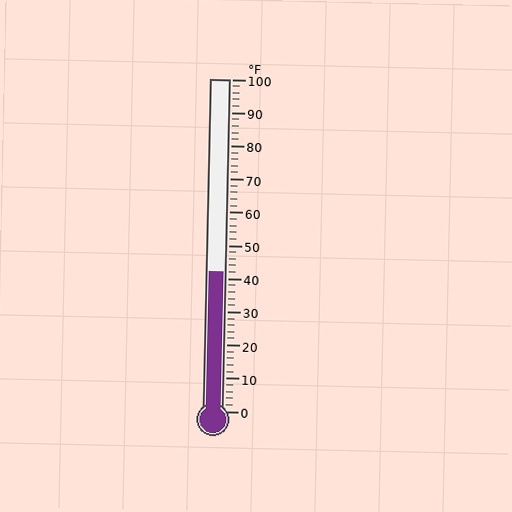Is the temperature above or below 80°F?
The temperature is below 80°F.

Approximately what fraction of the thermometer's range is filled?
The thermometer is filled to approximately 40% of its range.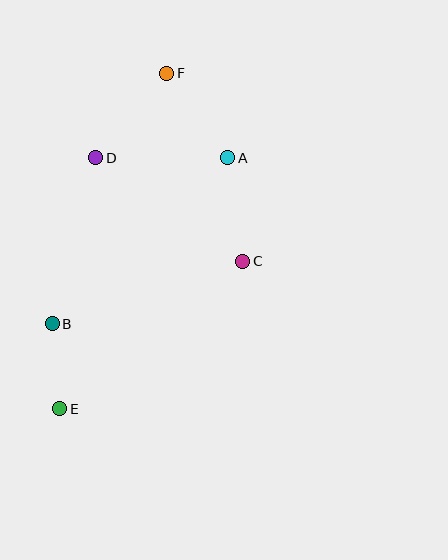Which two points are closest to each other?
Points B and E are closest to each other.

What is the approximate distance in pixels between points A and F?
The distance between A and F is approximately 104 pixels.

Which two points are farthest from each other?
Points E and F are farthest from each other.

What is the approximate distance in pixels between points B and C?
The distance between B and C is approximately 201 pixels.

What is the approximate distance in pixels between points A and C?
The distance between A and C is approximately 105 pixels.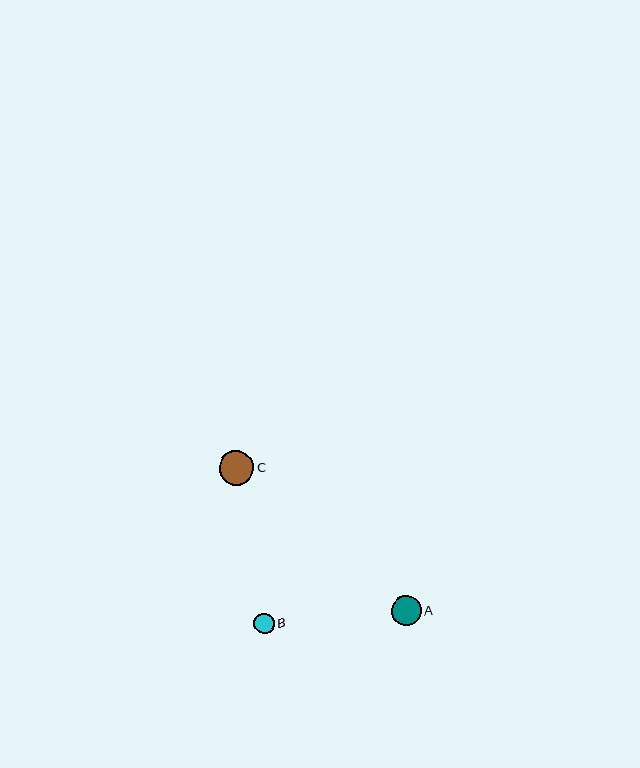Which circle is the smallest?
Circle B is the smallest with a size of approximately 21 pixels.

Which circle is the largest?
Circle C is the largest with a size of approximately 35 pixels.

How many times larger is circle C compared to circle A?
Circle C is approximately 1.2 times the size of circle A.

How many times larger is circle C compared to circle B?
Circle C is approximately 1.7 times the size of circle B.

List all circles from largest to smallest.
From largest to smallest: C, A, B.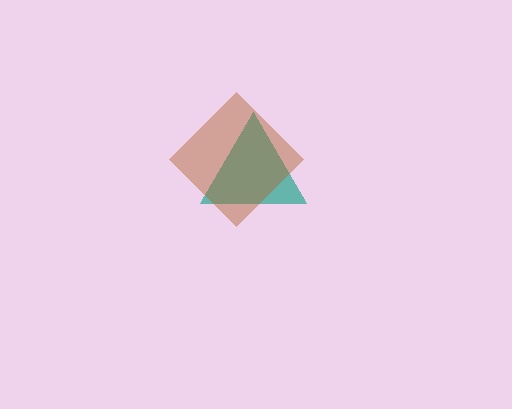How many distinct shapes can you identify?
There are 2 distinct shapes: a teal triangle, a brown diamond.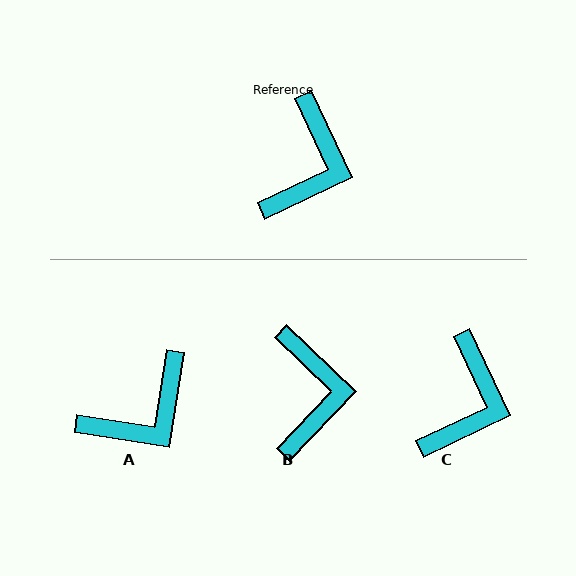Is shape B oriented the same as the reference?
No, it is off by about 21 degrees.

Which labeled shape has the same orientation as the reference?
C.